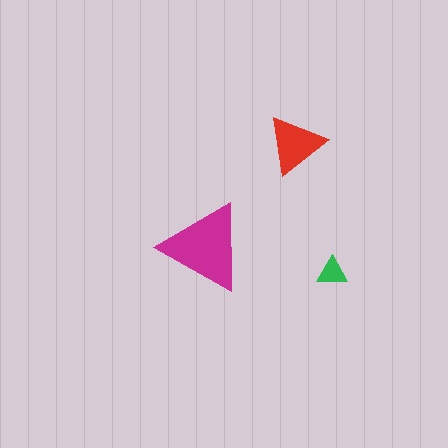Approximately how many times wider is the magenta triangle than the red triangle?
About 1.5 times wider.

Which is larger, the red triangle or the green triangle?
The red one.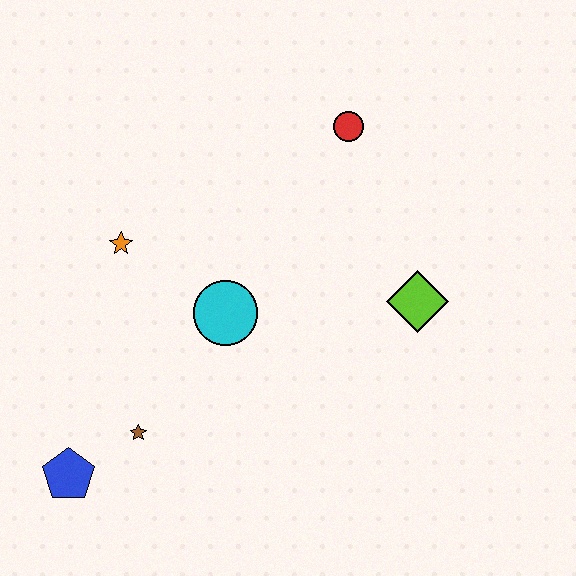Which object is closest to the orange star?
The cyan circle is closest to the orange star.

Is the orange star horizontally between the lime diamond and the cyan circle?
No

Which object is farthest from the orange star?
The lime diamond is farthest from the orange star.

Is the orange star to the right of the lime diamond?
No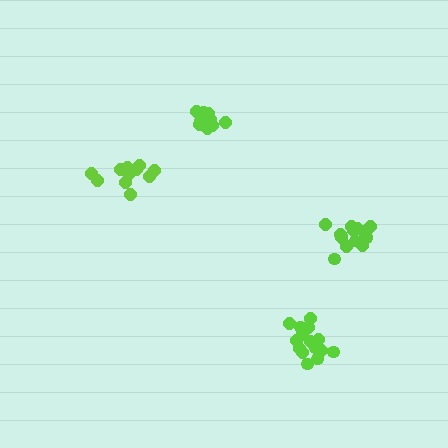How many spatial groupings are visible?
There are 4 spatial groupings.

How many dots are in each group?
Group 1: 13 dots, Group 2: 18 dots, Group 3: 16 dots, Group 4: 13 dots (60 total).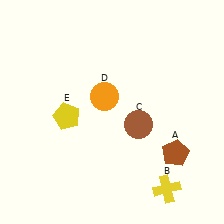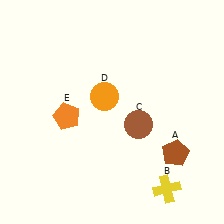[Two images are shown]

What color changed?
The pentagon (E) changed from yellow in Image 1 to orange in Image 2.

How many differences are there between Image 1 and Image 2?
There is 1 difference between the two images.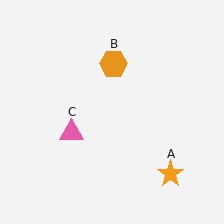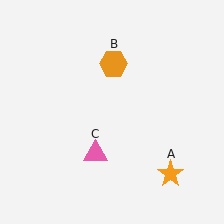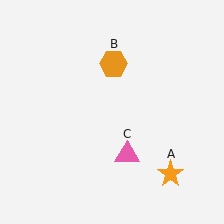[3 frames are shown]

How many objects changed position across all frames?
1 object changed position: pink triangle (object C).